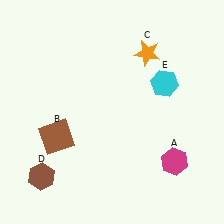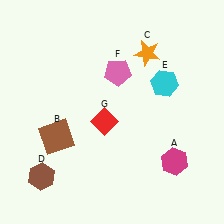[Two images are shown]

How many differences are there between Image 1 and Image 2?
There are 2 differences between the two images.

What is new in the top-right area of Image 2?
A pink pentagon (F) was added in the top-right area of Image 2.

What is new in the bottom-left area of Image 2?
A red diamond (G) was added in the bottom-left area of Image 2.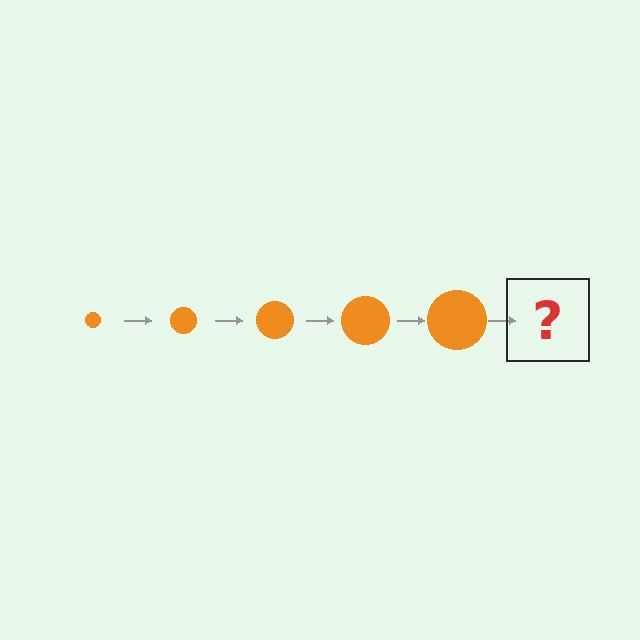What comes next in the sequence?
The next element should be an orange circle, larger than the previous one.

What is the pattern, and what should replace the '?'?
The pattern is that the circle gets progressively larger each step. The '?' should be an orange circle, larger than the previous one.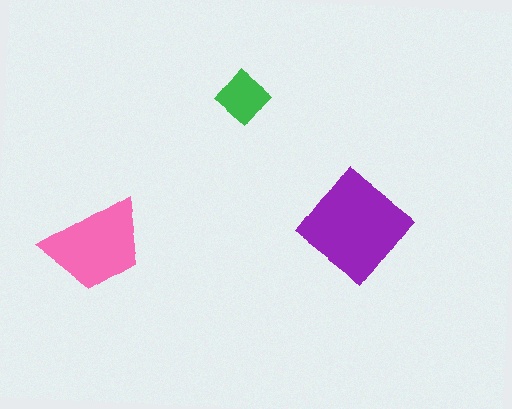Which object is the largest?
The purple diamond.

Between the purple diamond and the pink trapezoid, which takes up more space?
The purple diamond.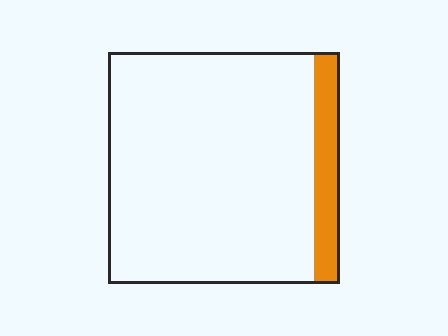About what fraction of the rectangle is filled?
About one tenth (1/10).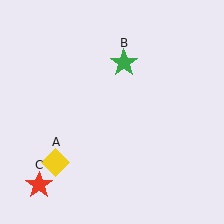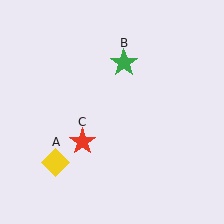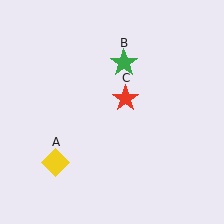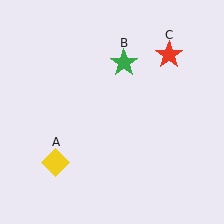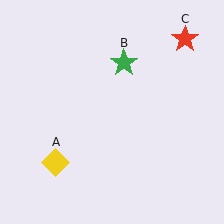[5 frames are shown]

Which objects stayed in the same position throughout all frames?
Yellow diamond (object A) and green star (object B) remained stationary.